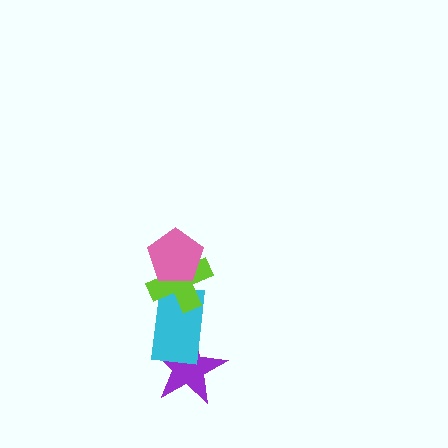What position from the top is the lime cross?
The lime cross is 2nd from the top.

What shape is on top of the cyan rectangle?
The lime cross is on top of the cyan rectangle.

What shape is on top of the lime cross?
The pink pentagon is on top of the lime cross.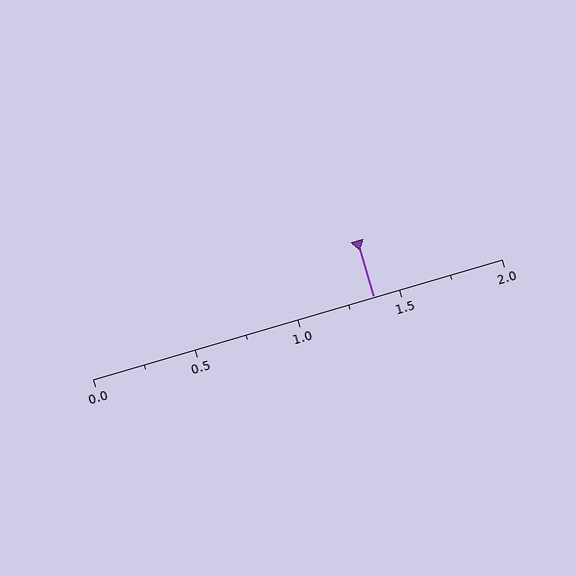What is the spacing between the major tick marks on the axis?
The major ticks are spaced 0.5 apart.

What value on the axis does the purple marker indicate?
The marker indicates approximately 1.38.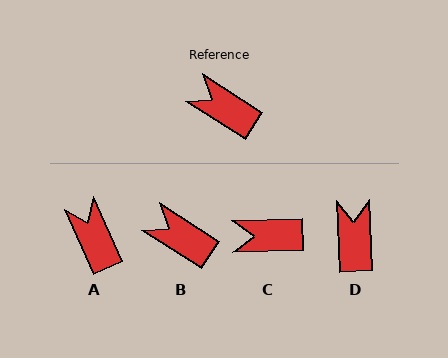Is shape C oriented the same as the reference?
No, it is off by about 34 degrees.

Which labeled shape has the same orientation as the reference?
B.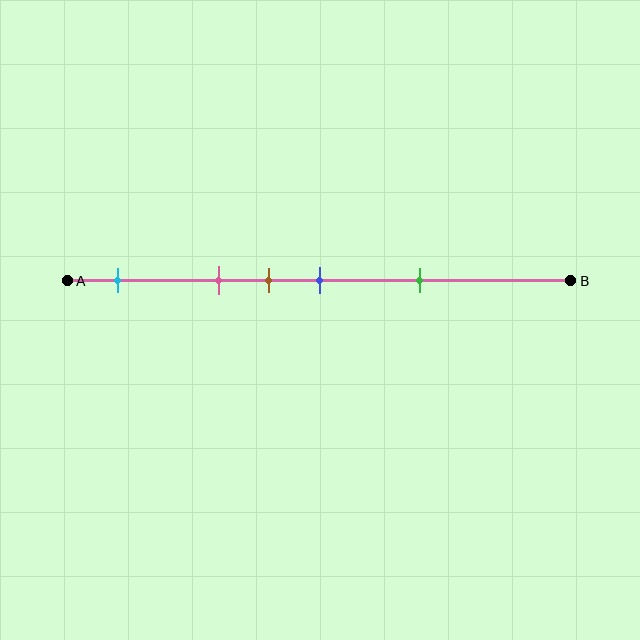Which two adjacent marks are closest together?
The brown and blue marks are the closest adjacent pair.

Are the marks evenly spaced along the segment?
No, the marks are not evenly spaced.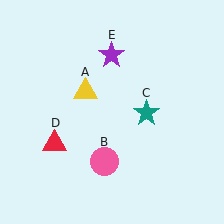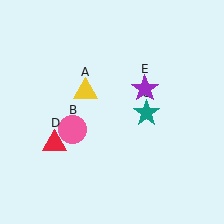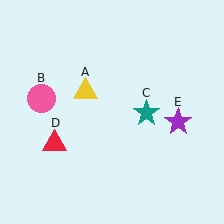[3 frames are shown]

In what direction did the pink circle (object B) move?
The pink circle (object B) moved up and to the left.